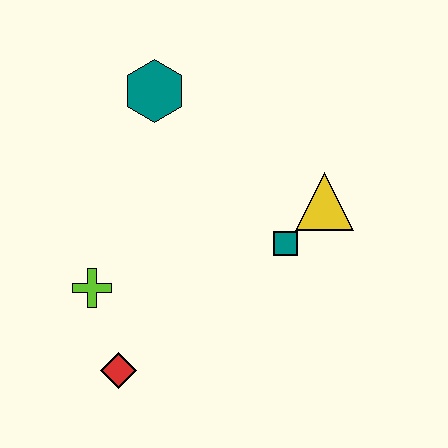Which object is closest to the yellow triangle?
The teal square is closest to the yellow triangle.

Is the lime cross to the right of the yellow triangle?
No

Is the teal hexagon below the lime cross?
No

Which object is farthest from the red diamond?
The teal hexagon is farthest from the red diamond.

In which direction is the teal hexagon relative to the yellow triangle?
The teal hexagon is to the left of the yellow triangle.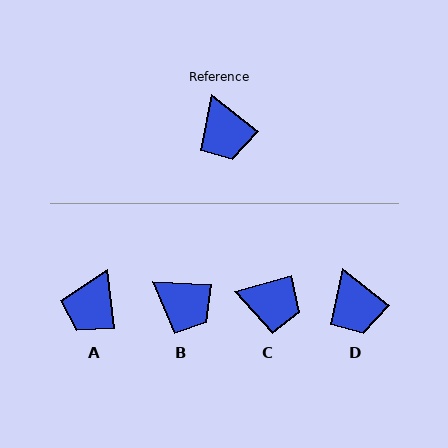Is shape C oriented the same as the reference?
No, it is off by about 54 degrees.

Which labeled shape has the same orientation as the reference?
D.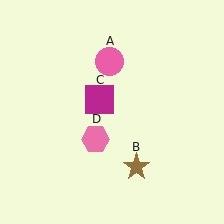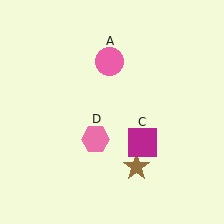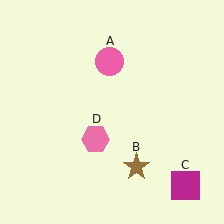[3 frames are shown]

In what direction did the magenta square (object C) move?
The magenta square (object C) moved down and to the right.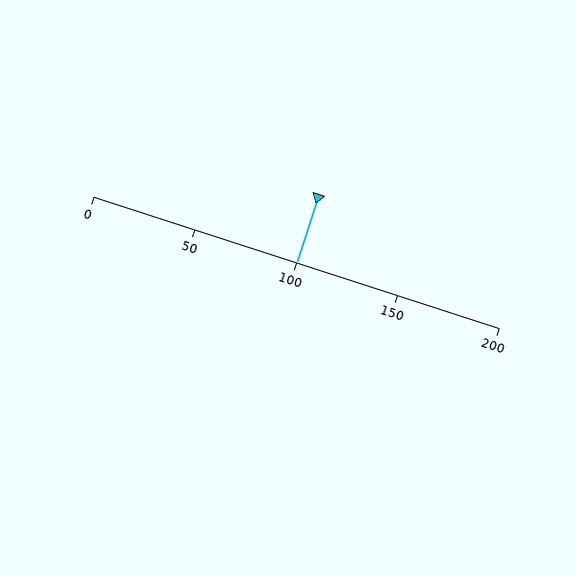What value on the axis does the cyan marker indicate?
The marker indicates approximately 100.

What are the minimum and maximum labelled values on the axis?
The axis runs from 0 to 200.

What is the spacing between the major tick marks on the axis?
The major ticks are spaced 50 apart.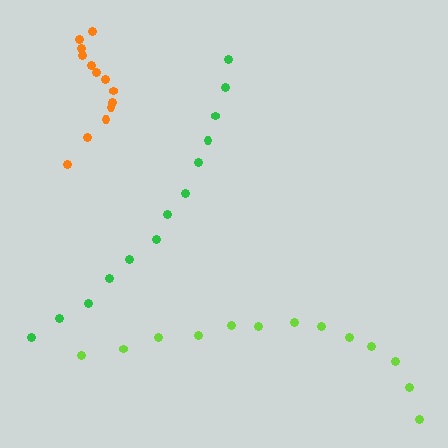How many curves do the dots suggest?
There are 3 distinct paths.